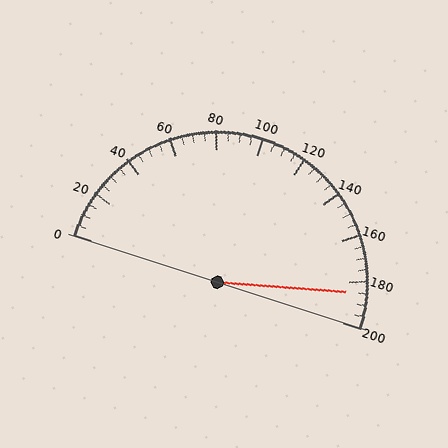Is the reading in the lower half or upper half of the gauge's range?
The reading is in the upper half of the range (0 to 200).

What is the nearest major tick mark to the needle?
The nearest major tick mark is 180.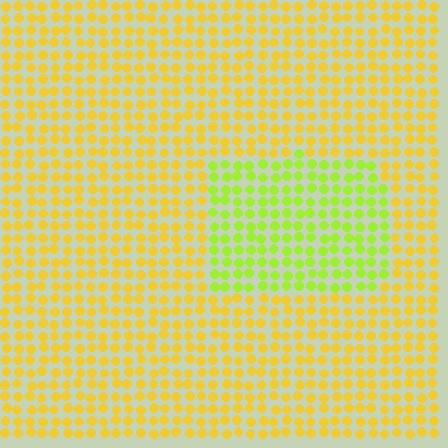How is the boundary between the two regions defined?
The boundary is defined purely by a slight shift in hue (about 38 degrees). Spacing, size, and orientation are identical on both sides.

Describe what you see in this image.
The image is filled with small yellow elements in a uniform arrangement. A rectangle-shaped region is visible where the elements are tinted to a slightly different hue, forming a subtle color boundary.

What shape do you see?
I see a rectangle.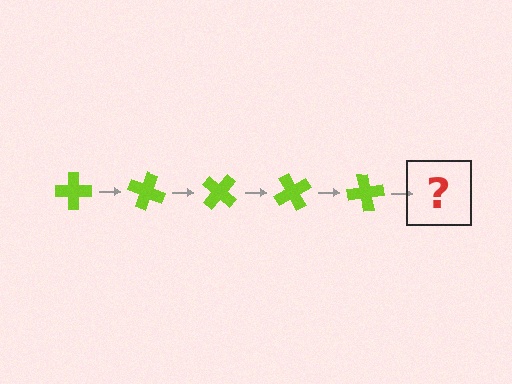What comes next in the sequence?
The next element should be a lime cross rotated 100 degrees.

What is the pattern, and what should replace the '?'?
The pattern is that the cross rotates 20 degrees each step. The '?' should be a lime cross rotated 100 degrees.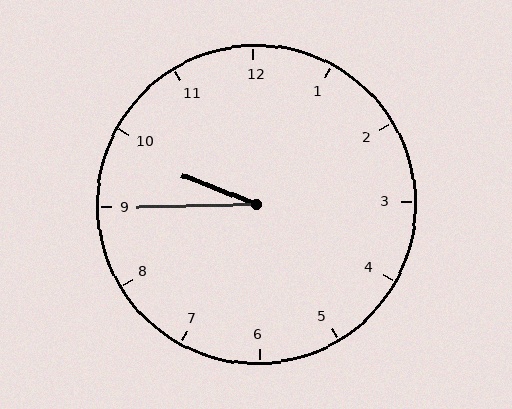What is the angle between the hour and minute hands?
Approximately 22 degrees.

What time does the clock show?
9:45.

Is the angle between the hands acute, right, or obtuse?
It is acute.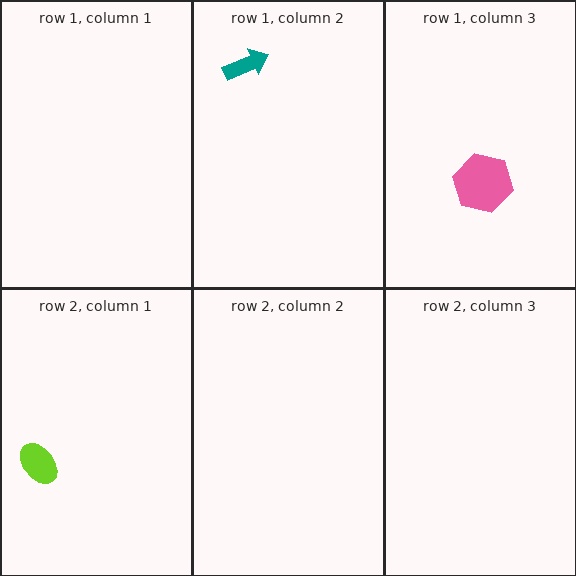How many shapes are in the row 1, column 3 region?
1.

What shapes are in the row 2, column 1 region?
The lime ellipse.